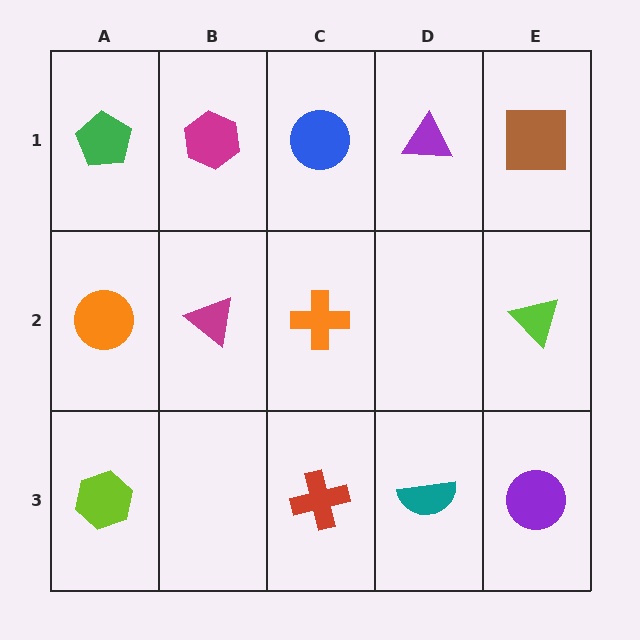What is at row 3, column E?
A purple circle.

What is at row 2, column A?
An orange circle.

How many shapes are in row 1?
5 shapes.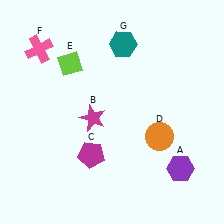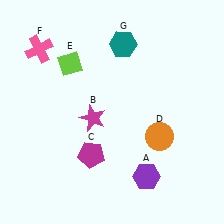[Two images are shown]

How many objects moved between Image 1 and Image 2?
1 object moved between the two images.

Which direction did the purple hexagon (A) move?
The purple hexagon (A) moved left.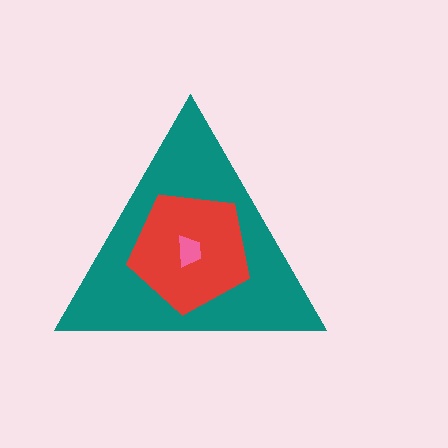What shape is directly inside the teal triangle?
The red pentagon.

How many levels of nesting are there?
3.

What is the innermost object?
The pink trapezoid.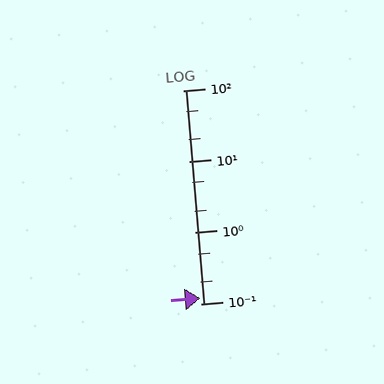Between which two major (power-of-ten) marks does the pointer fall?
The pointer is between 0.1 and 1.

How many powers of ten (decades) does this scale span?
The scale spans 3 decades, from 0.1 to 100.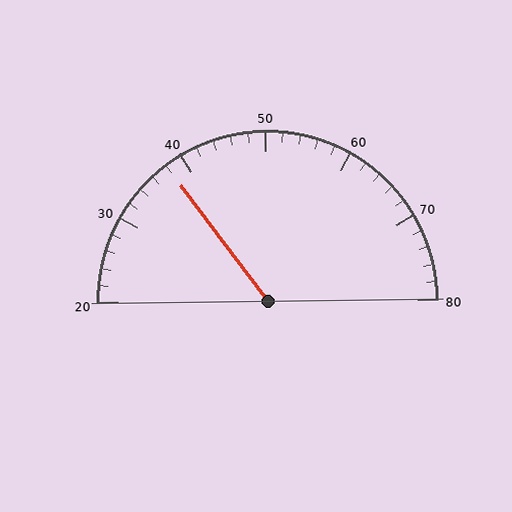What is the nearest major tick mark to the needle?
The nearest major tick mark is 40.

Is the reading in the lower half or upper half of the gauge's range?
The reading is in the lower half of the range (20 to 80).